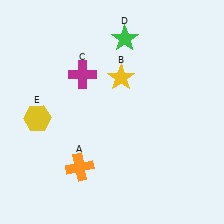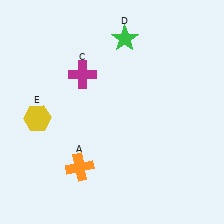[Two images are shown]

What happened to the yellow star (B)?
The yellow star (B) was removed in Image 2. It was in the top-right area of Image 1.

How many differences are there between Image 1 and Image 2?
There is 1 difference between the two images.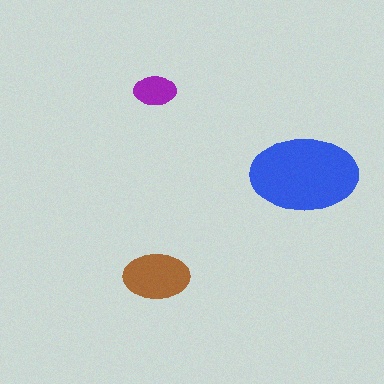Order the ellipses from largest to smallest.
the blue one, the brown one, the purple one.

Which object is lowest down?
The brown ellipse is bottommost.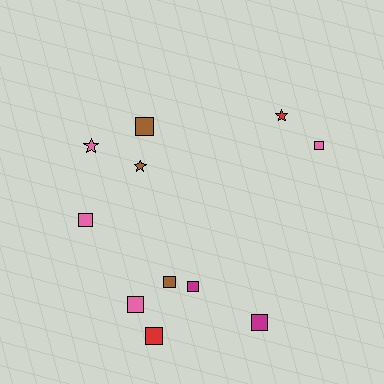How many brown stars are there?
There is 1 brown star.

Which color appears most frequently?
Pink, with 4 objects.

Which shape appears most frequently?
Square, with 8 objects.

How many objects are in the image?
There are 11 objects.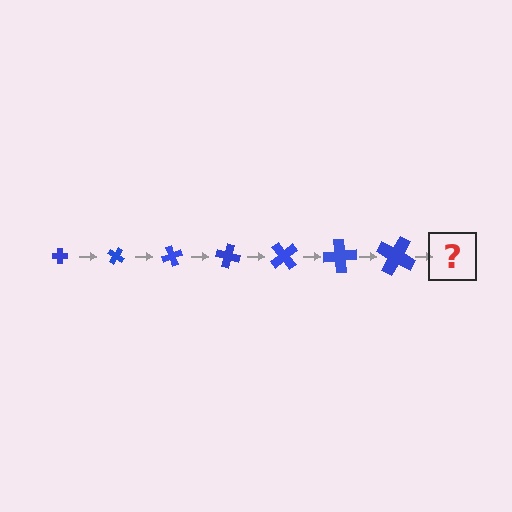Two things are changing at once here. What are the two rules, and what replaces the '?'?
The two rules are that the cross grows larger each step and it rotates 35 degrees each step. The '?' should be a cross, larger than the previous one and rotated 245 degrees from the start.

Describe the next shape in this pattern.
It should be a cross, larger than the previous one and rotated 245 degrees from the start.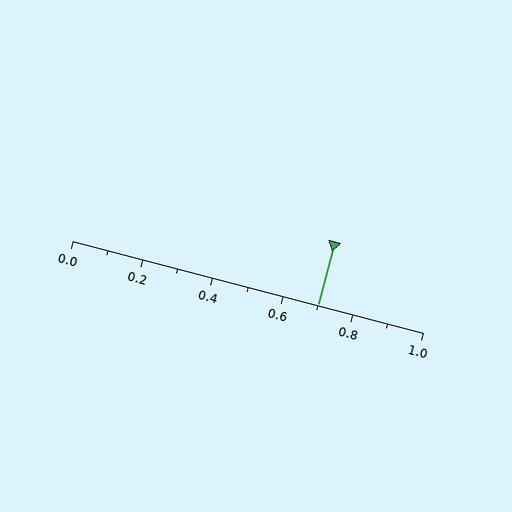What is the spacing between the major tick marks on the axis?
The major ticks are spaced 0.2 apart.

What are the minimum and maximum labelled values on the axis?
The axis runs from 0.0 to 1.0.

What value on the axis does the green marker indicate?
The marker indicates approximately 0.7.